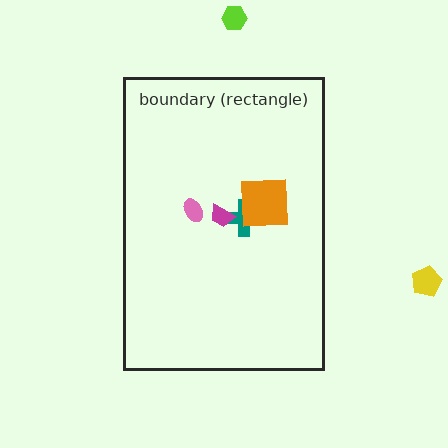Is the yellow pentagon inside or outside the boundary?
Outside.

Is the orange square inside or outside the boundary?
Inside.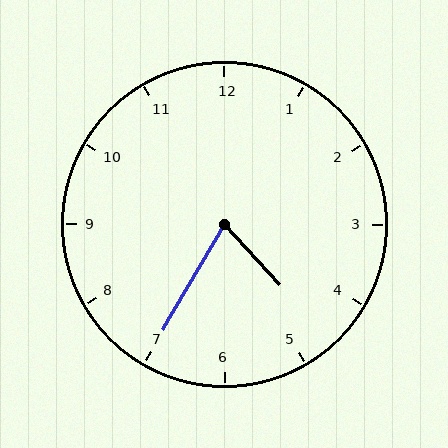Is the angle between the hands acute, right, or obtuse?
It is acute.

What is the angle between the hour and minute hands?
Approximately 72 degrees.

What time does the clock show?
4:35.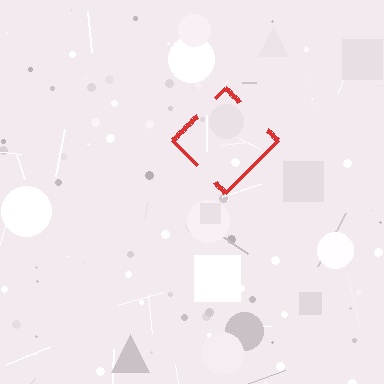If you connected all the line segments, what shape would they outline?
They would outline a diamond.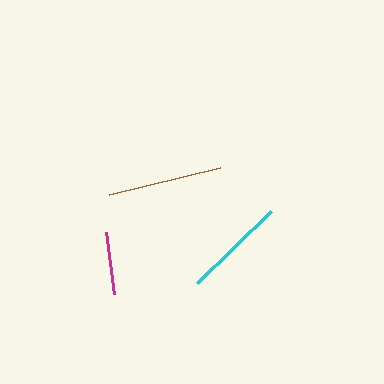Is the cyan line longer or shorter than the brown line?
The brown line is longer than the cyan line.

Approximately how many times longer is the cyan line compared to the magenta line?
The cyan line is approximately 1.7 times the length of the magenta line.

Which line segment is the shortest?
The magenta line is the shortest at approximately 62 pixels.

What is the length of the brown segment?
The brown segment is approximately 115 pixels long.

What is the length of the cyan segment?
The cyan segment is approximately 103 pixels long.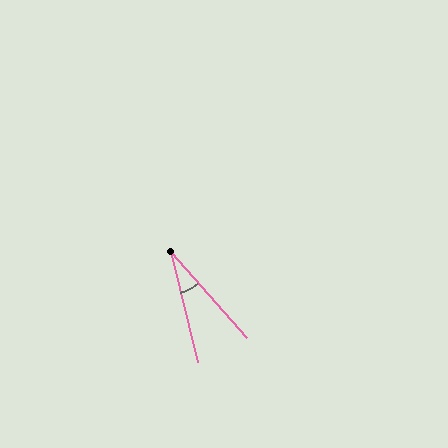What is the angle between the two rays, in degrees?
Approximately 28 degrees.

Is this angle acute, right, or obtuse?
It is acute.